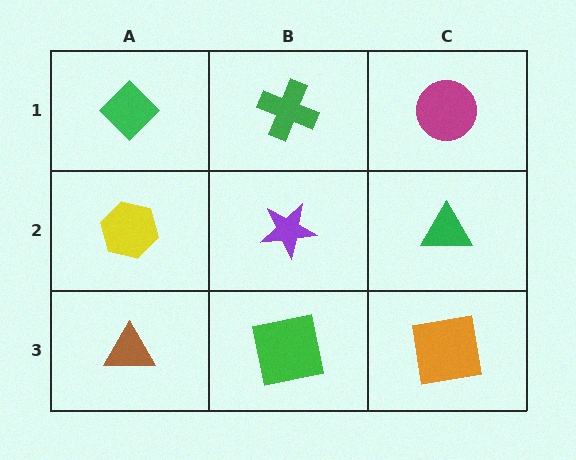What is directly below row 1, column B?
A purple star.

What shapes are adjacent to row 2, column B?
A green cross (row 1, column B), a green square (row 3, column B), a yellow hexagon (row 2, column A), a green triangle (row 2, column C).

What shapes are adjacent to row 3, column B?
A purple star (row 2, column B), a brown triangle (row 3, column A), an orange square (row 3, column C).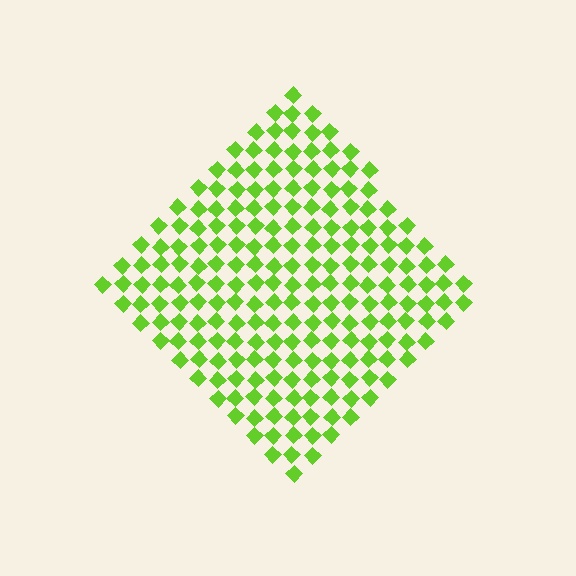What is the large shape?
The large shape is a diamond.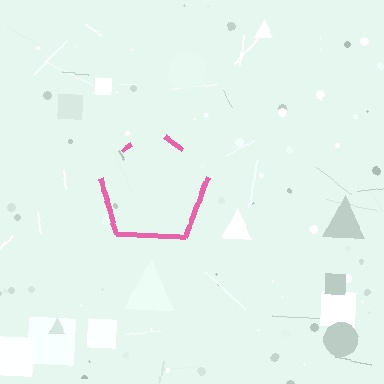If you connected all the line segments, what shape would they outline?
They would outline a pentagon.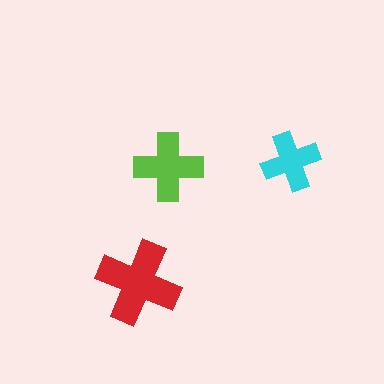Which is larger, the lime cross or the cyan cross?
The lime one.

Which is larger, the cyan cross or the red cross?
The red one.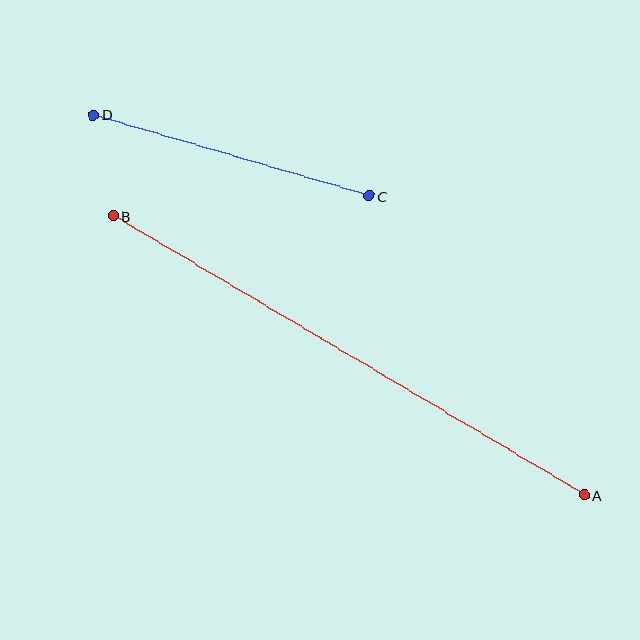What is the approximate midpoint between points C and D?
The midpoint is at approximately (231, 155) pixels.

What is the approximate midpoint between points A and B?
The midpoint is at approximately (349, 355) pixels.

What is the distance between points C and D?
The distance is approximately 288 pixels.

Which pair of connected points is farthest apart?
Points A and B are farthest apart.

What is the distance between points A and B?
The distance is approximately 548 pixels.